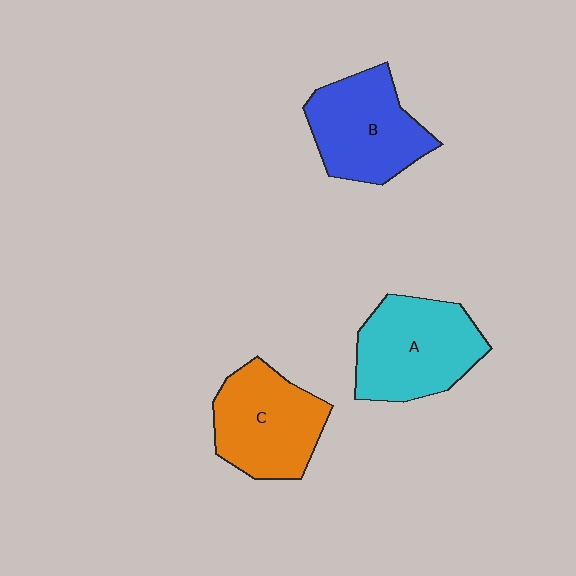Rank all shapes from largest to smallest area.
From largest to smallest: A (cyan), B (blue), C (orange).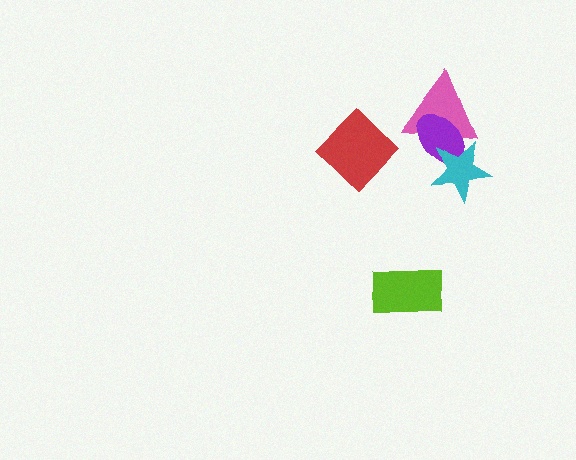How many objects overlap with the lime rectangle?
0 objects overlap with the lime rectangle.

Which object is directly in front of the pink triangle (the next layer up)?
The purple ellipse is directly in front of the pink triangle.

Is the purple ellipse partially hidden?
Yes, it is partially covered by another shape.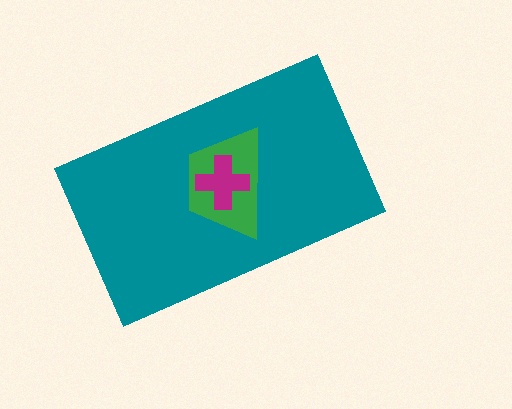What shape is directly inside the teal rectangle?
The green trapezoid.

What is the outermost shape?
The teal rectangle.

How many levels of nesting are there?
3.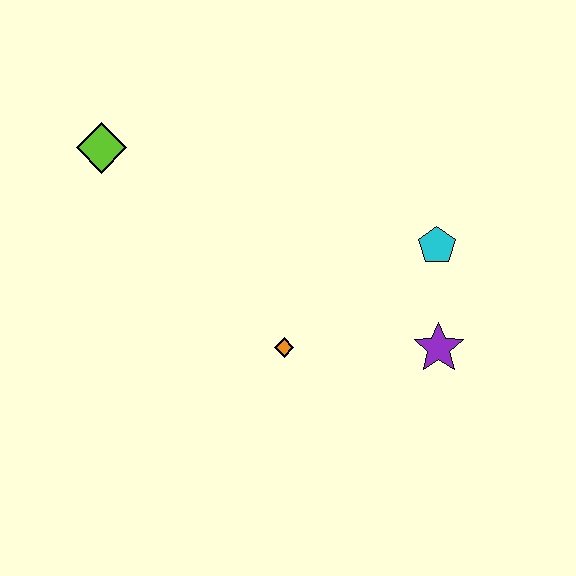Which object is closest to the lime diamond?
The orange diamond is closest to the lime diamond.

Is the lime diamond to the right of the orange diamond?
No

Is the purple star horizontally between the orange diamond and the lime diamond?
No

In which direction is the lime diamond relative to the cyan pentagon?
The lime diamond is to the left of the cyan pentagon.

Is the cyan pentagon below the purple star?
No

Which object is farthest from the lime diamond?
The purple star is farthest from the lime diamond.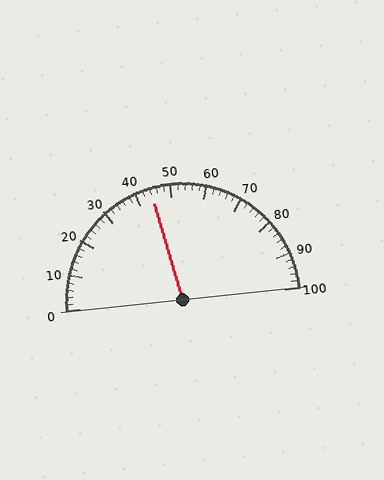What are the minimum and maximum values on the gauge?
The gauge ranges from 0 to 100.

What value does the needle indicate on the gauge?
The needle indicates approximately 44.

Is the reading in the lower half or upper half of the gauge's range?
The reading is in the lower half of the range (0 to 100).